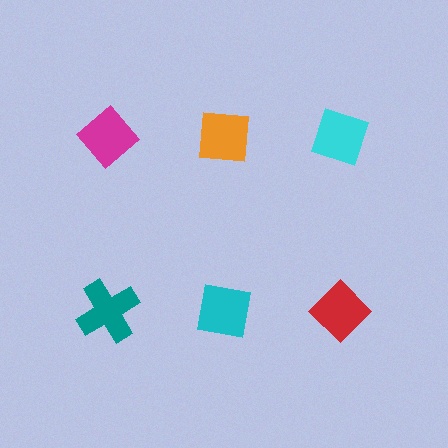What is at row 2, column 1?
A teal cross.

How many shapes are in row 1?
3 shapes.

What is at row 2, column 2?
A cyan square.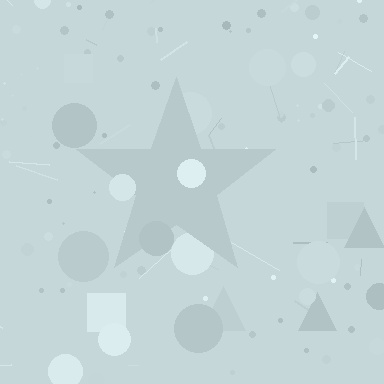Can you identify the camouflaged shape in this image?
The camouflaged shape is a star.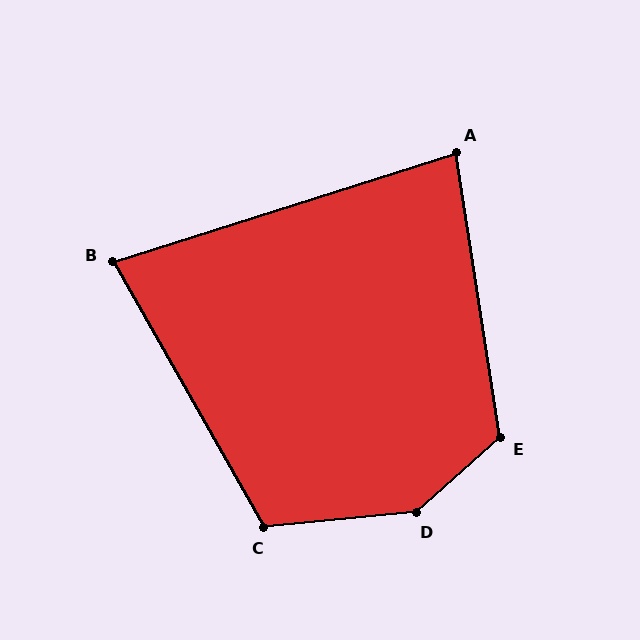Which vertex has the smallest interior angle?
B, at approximately 78 degrees.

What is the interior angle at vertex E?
Approximately 123 degrees (obtuse).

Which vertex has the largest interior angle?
D, at approximately 144 degrees.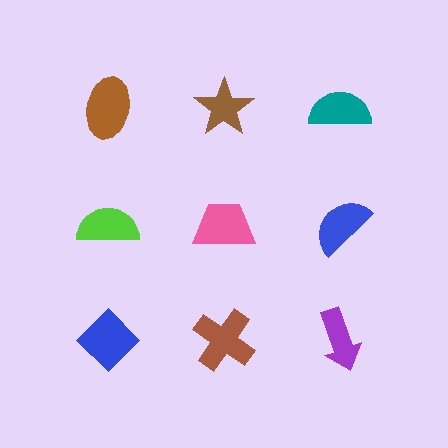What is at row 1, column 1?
A brown ellipse.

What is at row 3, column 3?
A purple arrow.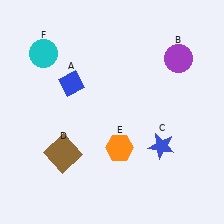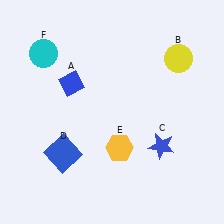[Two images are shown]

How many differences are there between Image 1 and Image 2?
There are 3 differences between the two images.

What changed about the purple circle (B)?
In Image 1, B is purple. In Image 2, it changed to yellow.